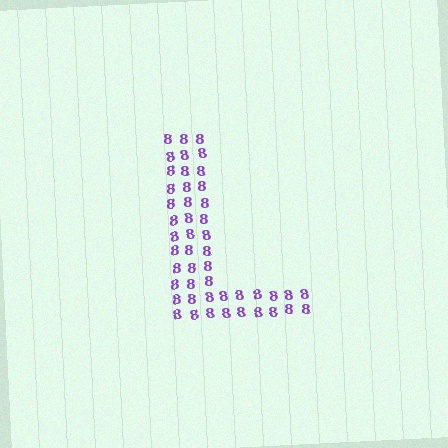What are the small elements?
The small elements are digit 8's.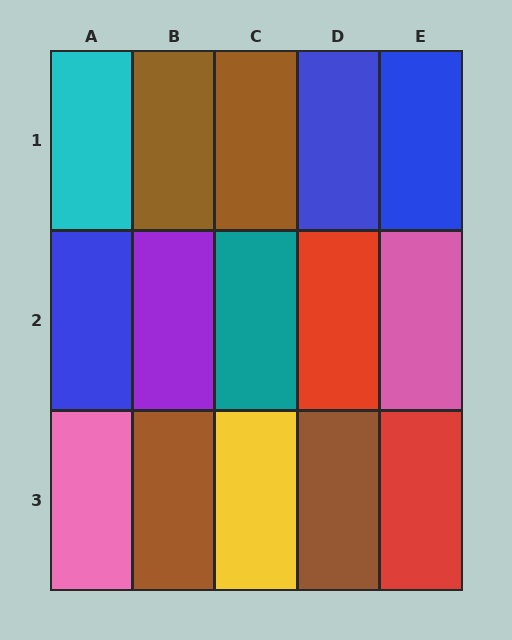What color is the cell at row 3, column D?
Brown.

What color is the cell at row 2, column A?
Blue.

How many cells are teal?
1 cell is teal.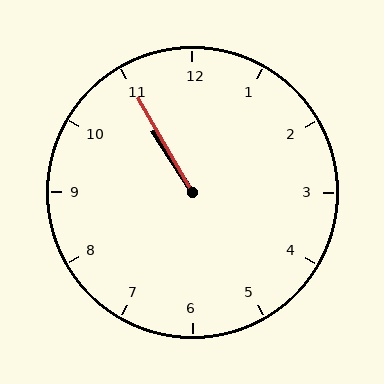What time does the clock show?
10:55.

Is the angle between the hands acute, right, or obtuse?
It is acute.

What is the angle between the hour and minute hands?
Approximately 2 degrees.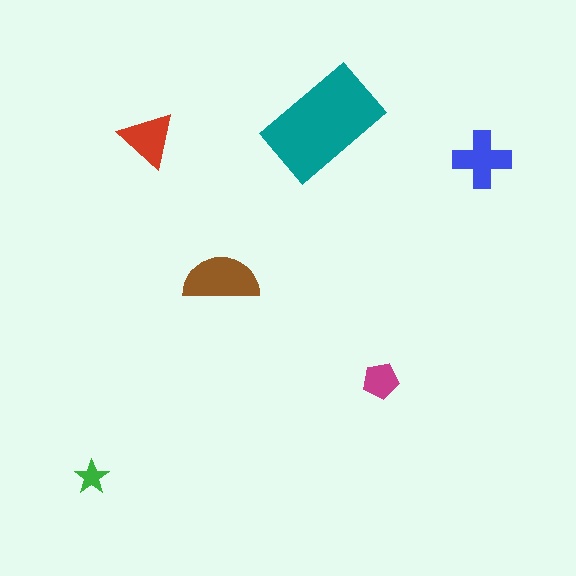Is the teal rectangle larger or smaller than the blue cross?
Larger.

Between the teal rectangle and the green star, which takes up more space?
The teal rectangle.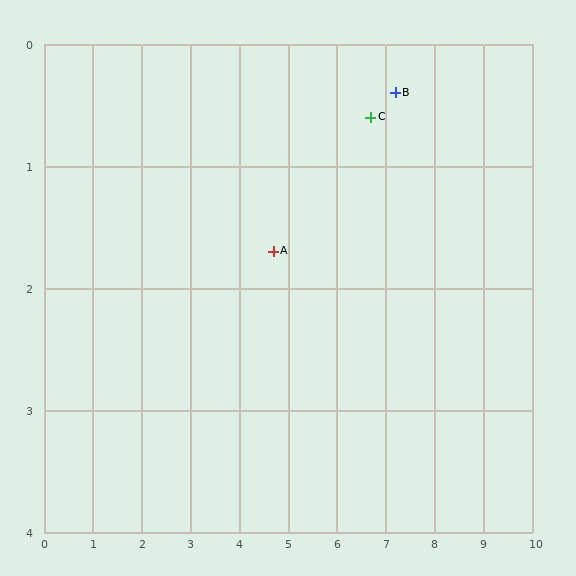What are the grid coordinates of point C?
Point C is at approximately (6.7, 0.6).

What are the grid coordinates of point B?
Point B is at approximately (7.2, 0.4).